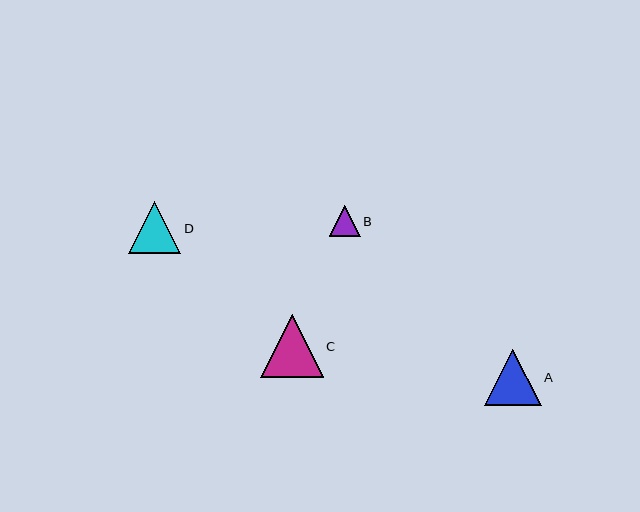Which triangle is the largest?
Triangle C is the largest with a size of approximately 63 pixels.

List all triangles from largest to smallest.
From largest to smallest: C, A, D, B.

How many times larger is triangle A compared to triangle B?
Triangle A is approximately 1.8 times the size of triangle B.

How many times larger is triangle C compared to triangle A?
Triangle C is approximately 1.1 times the size of triangle A.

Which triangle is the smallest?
Triangle B is the smallest with a size of approximately 31 pixels.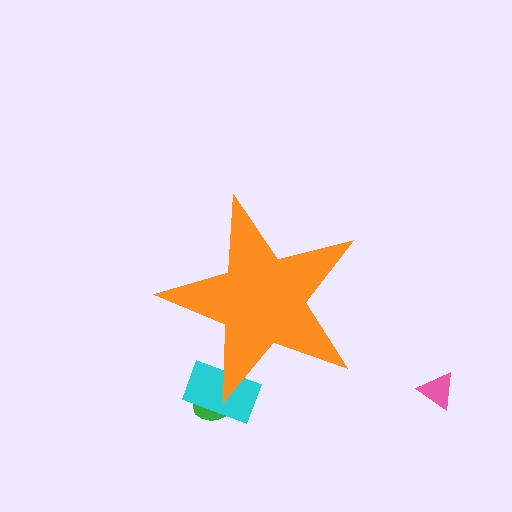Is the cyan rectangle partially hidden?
Yes, the cyan rectangle is partially hidden behind the orange star.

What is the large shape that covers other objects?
An orange star.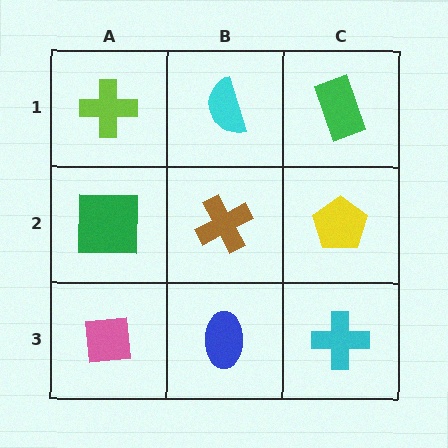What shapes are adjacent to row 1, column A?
A green square (row 2, column A), a cyan semicircle (row 1, column B).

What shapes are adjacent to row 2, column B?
A cyan semicircle (row 1, column B), a blue ellipse (row 3, column B), a green square (row 2, column A), a yellow pentagon (row 2, column C).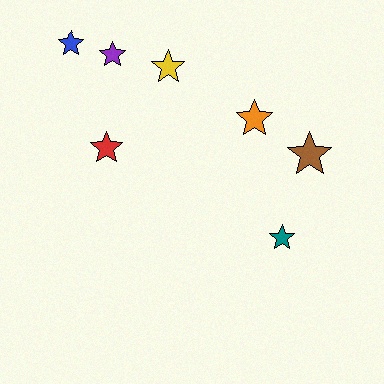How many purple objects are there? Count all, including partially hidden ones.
There is 1 purple object.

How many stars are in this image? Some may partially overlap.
There are 7 stars.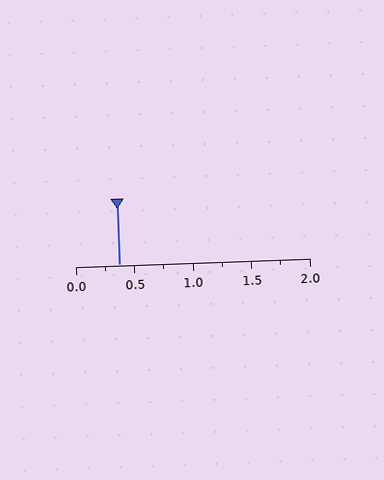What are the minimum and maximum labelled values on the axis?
The axis runs from 0.0 to 2.0.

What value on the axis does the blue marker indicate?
The marker indicates approximately 0.38.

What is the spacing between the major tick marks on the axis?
The major ticks are spaced 0.5 apart.